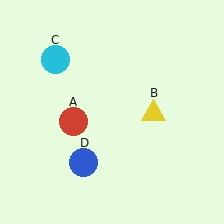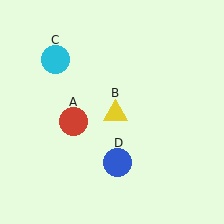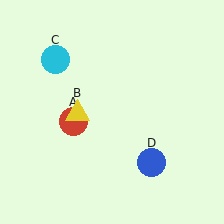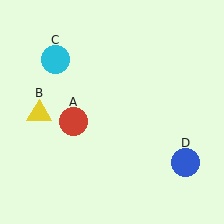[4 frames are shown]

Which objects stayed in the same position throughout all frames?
Red circle (object A) and cyan circle (object C) remained stationary.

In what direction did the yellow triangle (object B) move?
The yellow triangle (object B) moved left.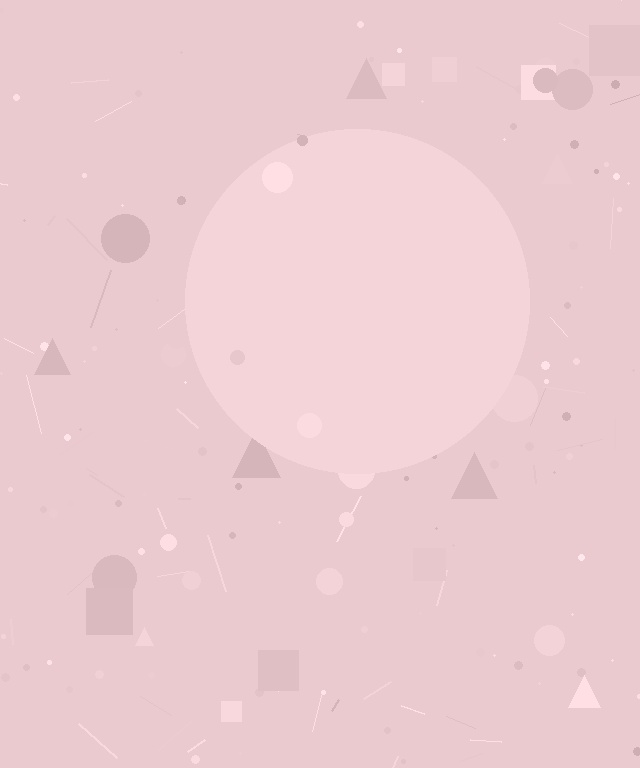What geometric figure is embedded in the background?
A circle is embedded in the background.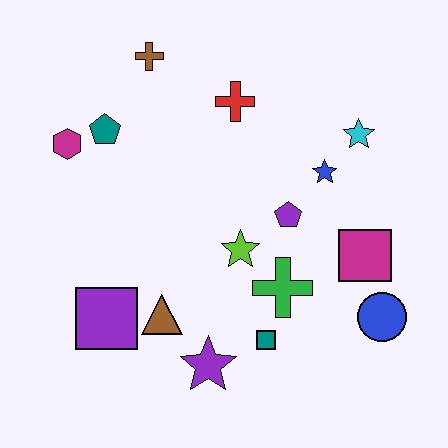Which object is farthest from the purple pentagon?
The magenta hexagon is farthest from the purple pentagon.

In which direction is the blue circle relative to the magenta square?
The blue circle is below the magenta square.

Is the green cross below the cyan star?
Yes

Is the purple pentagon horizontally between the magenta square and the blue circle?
No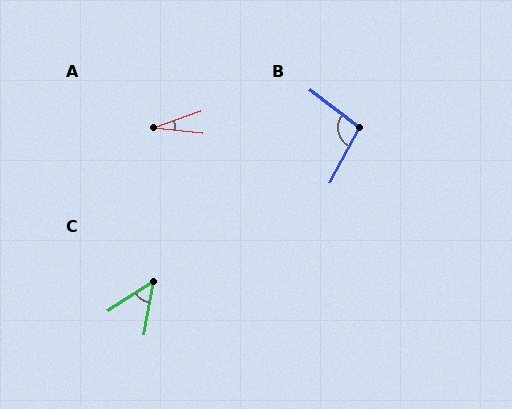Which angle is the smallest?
A, at approximately 25 degrees.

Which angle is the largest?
B, at approximately 99 degrees.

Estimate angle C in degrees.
Approximately 48 degrees.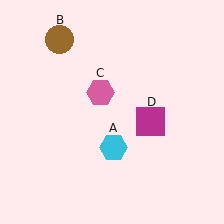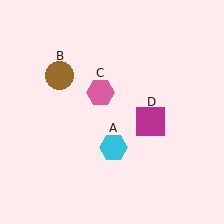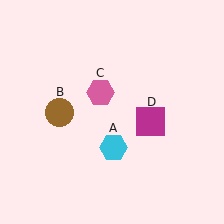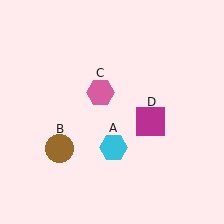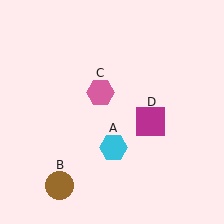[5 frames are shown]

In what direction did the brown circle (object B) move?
The brown circle (object B) moved down.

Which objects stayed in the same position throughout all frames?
Cyan hexagon (object A) and pink hexagon (object C) and magenta square (object D) remained stationary.